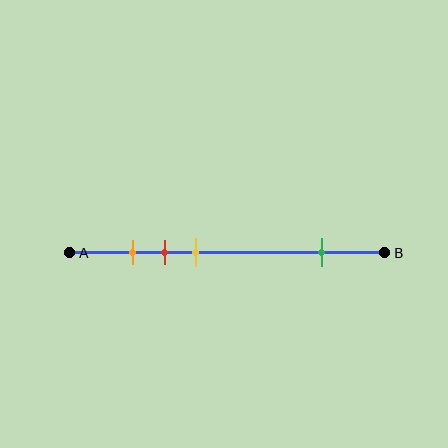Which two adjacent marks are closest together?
The orange and red marks are the closest adjacent pair.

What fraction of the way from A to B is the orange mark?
The orange mark is approximately 20% (0.2) of the way from A to B.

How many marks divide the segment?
There are 4 marks dividing the segment.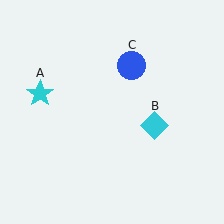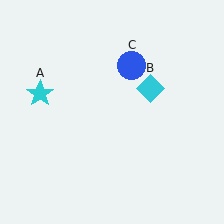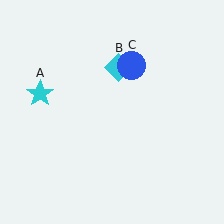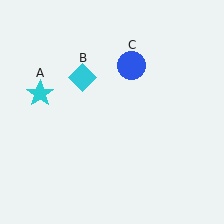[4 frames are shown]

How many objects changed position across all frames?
1 object changed position: cyan diamond (object B).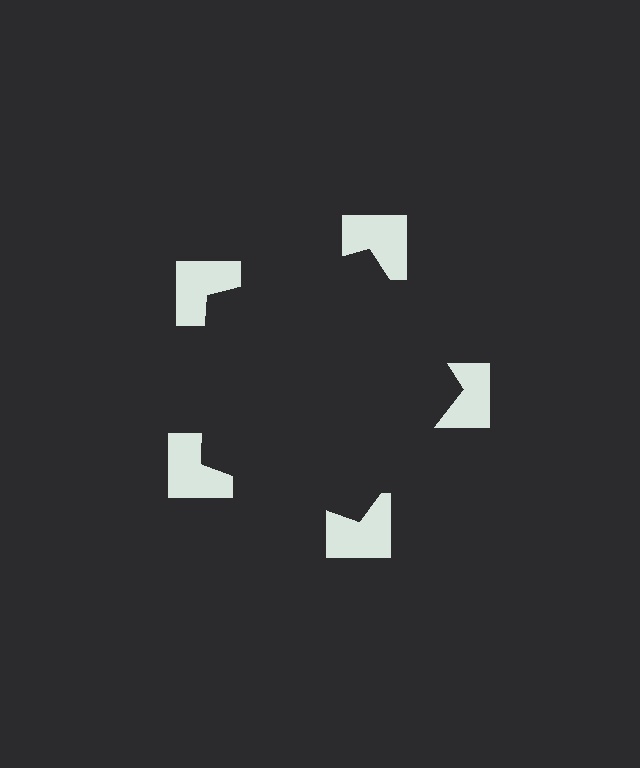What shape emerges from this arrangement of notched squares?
An illusory pentagon — its edges are inferred from the aligned wedge cuts in the notched squares, not physically drawn.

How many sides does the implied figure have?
5 sides.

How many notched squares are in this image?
There are 5 — one at each vertex of the illusory pentagon.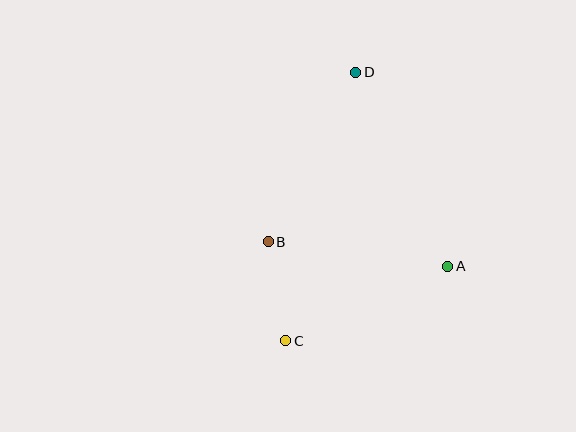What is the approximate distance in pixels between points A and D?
The distance between A and D is approximately 215 pixels.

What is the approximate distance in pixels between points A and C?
The distance between A and C is approximately 178 pixels.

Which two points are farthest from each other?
Points C and D are farthest from each other.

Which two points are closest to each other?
Points B and C are closest to each other.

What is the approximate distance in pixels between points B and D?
The distance between B and D is approximately 191 pixels.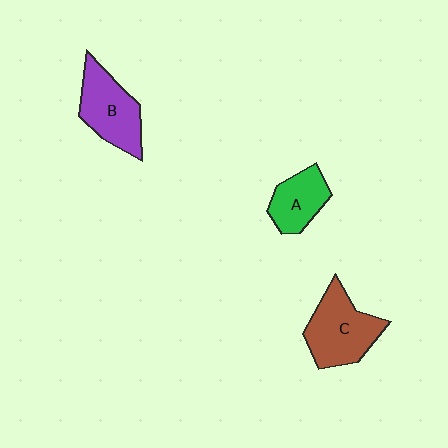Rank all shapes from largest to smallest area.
From largest to smallest: C (brown), B (purple), A (green).